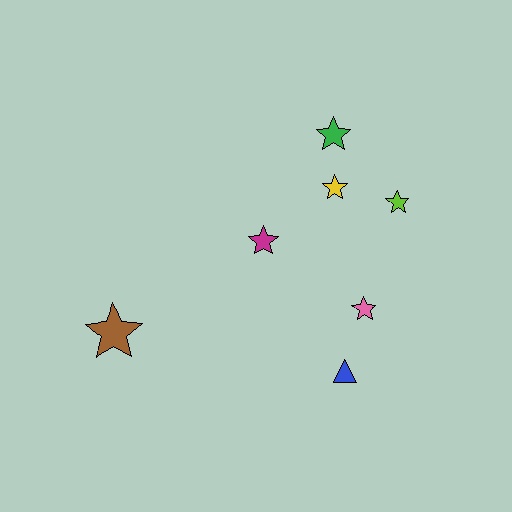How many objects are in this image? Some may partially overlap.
There are 7 objects.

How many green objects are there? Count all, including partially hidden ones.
There is 1 green object.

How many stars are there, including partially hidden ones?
There are 6 stars.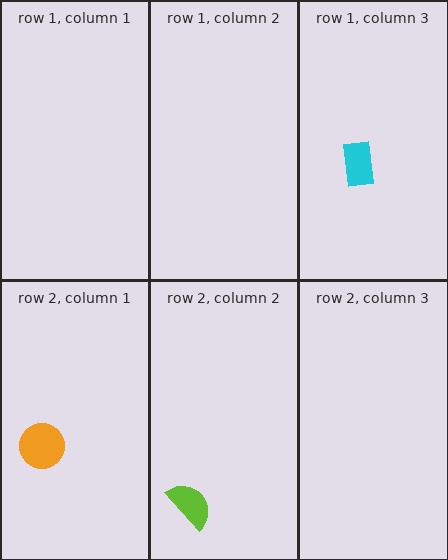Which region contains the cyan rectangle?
The row 1, column 3 region.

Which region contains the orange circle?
The row 2, column 1 region.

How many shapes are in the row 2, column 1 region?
1.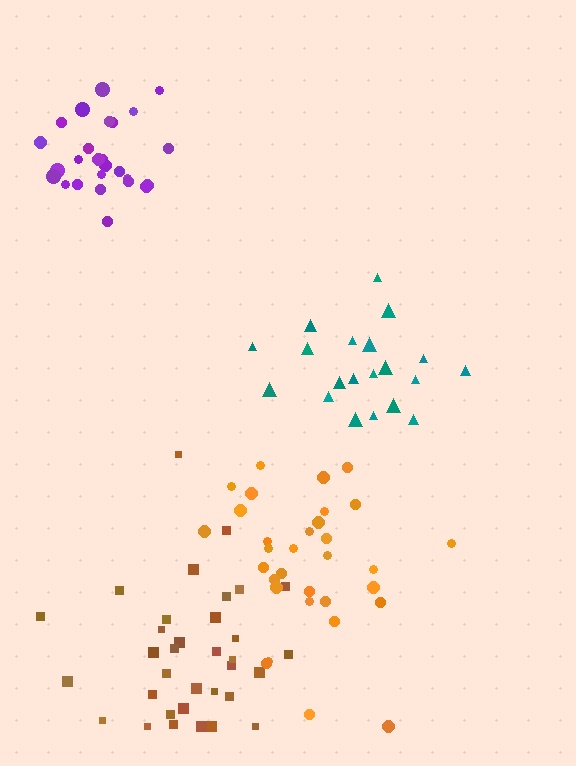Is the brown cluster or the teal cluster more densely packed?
Teal.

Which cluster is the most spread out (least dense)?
Brown.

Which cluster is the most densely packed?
Purple.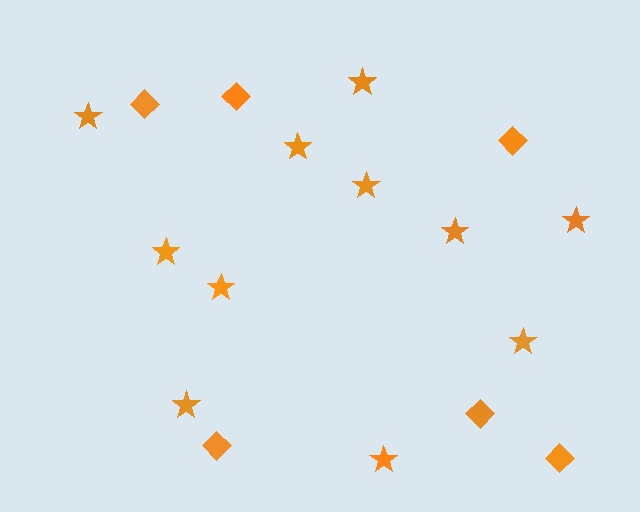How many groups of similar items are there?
There are 2 groups: one group of stars (11) and one group of diamonds (6).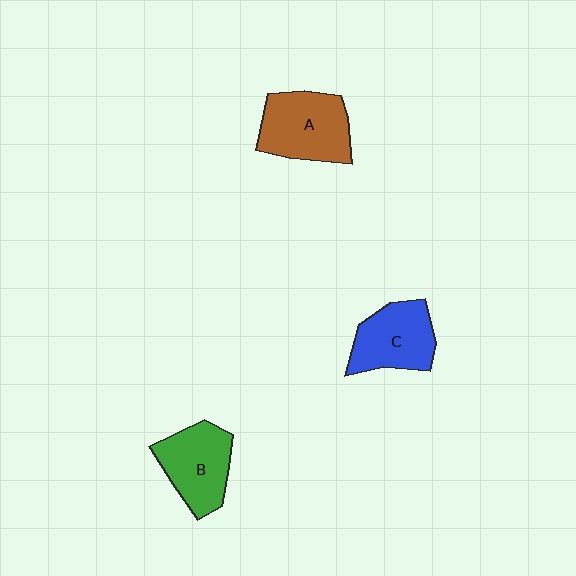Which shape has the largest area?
Shape A (brown).